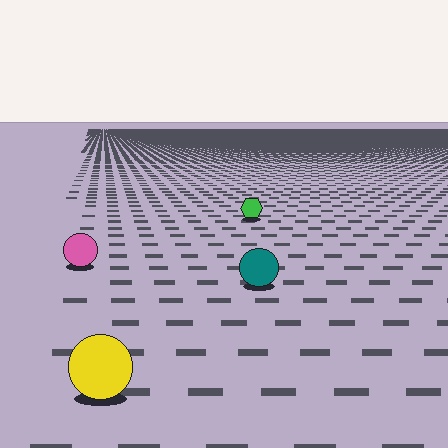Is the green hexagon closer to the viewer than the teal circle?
No. The teal circle is closer — you can tell from the texture gradient: the ground texture is coarser near it.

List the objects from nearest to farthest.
From nearest to farthest: the yellow circle, the teal circle, the pink circle, the green hexagon.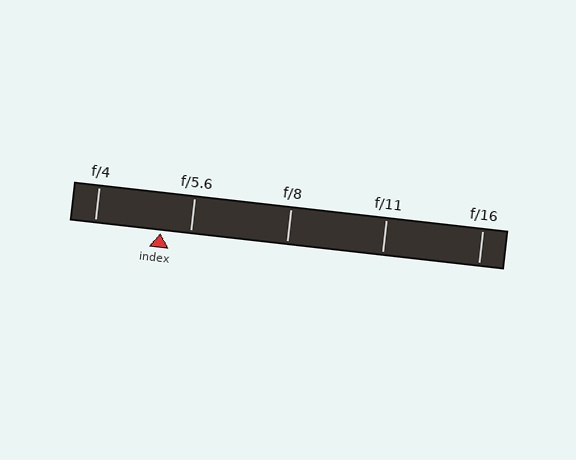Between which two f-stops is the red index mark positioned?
The index mark is between f/4 and f/5.6.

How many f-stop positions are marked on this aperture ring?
There are 5 f-stop positions marked.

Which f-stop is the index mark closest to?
The index mark is closest to f/5.6.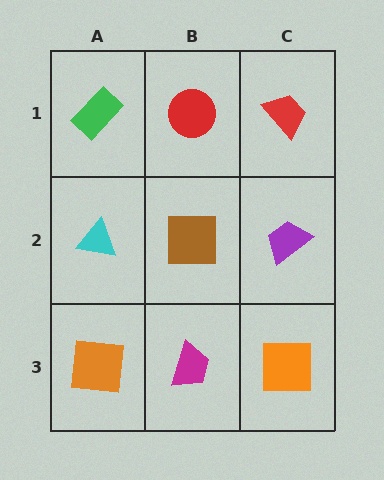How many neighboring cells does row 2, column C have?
3.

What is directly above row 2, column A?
A green rectangle.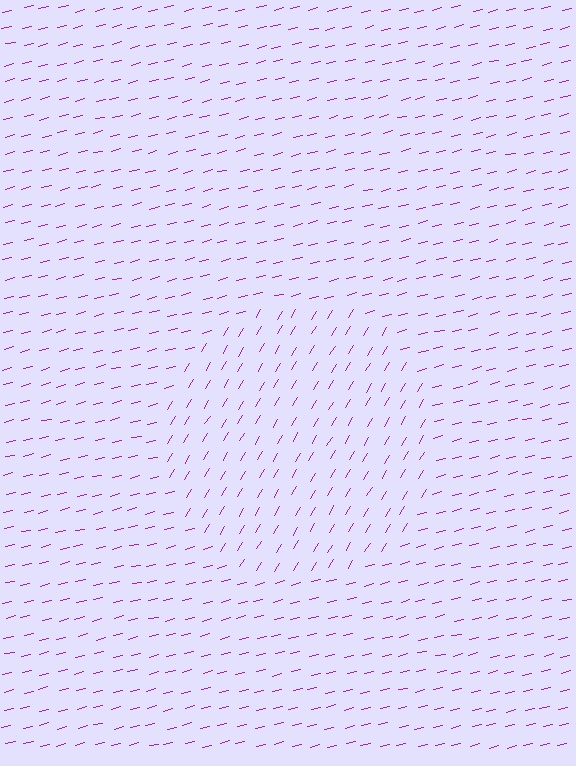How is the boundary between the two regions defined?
The boundary is defined purely by a change in line orientation (approximately 45 degrees difference). All lines are the same color and thickness.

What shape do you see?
I see a circle.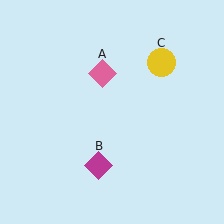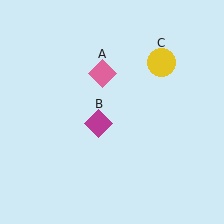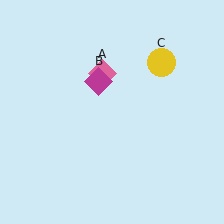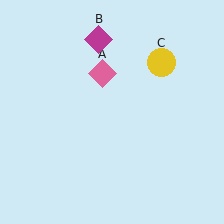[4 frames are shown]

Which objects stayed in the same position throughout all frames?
Pink diamond (object A) and yellow circle (object C) remained stationary.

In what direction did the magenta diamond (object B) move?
The magenta diamond (object B) moved up.